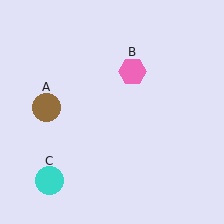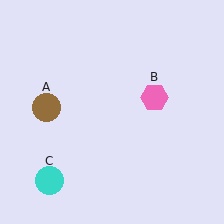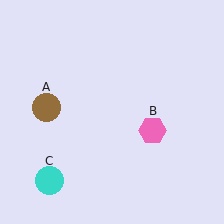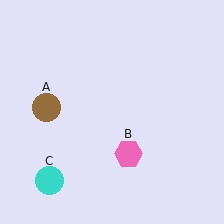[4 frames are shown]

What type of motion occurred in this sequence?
The pink hexagon (object B) rotated clockwise around the center of the scene.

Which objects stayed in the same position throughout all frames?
Brown circle (object A) and cyan circle (object C) remained stationary.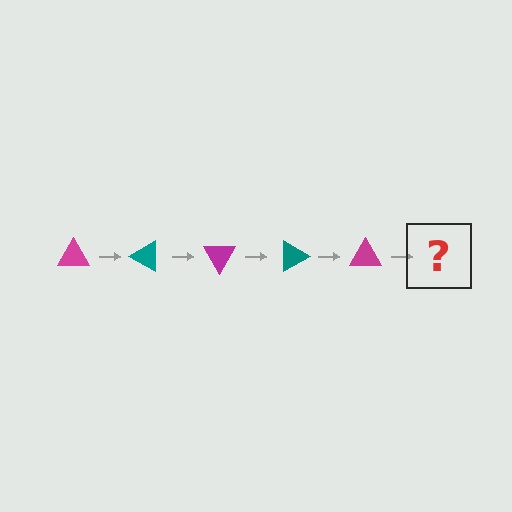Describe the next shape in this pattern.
It should be a teal triangle, rotated 150 degrees from the start.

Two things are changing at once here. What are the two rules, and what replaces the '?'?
The two rules are that it rotates 30 degrees each step and the color cycles through magenta and teal. The '?' should be a teal triangle, rotated 150 degrees from the start.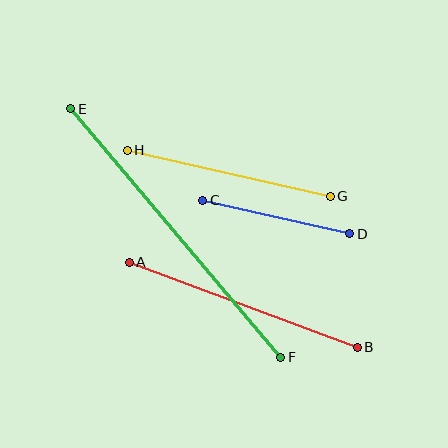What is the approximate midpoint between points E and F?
The midpoint is at approximately (176, 233) pixels.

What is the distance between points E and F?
The distance is approximately 325 pixels.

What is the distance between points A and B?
The distance is approximately 244 pixels.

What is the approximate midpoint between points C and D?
The midpoint is at approximately (276, 217) pixels.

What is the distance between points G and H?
The distance is approximately 209 pixels.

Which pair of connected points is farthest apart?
Points E and F are farthest apart.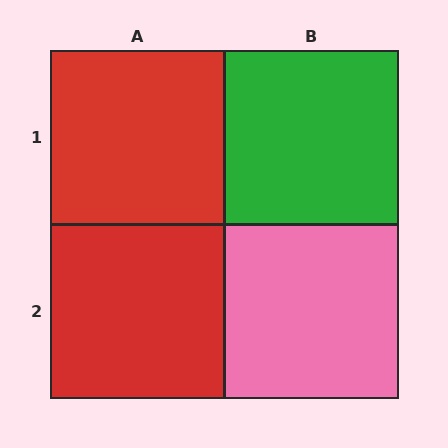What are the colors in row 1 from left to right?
Red, green.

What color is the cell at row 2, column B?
Pink.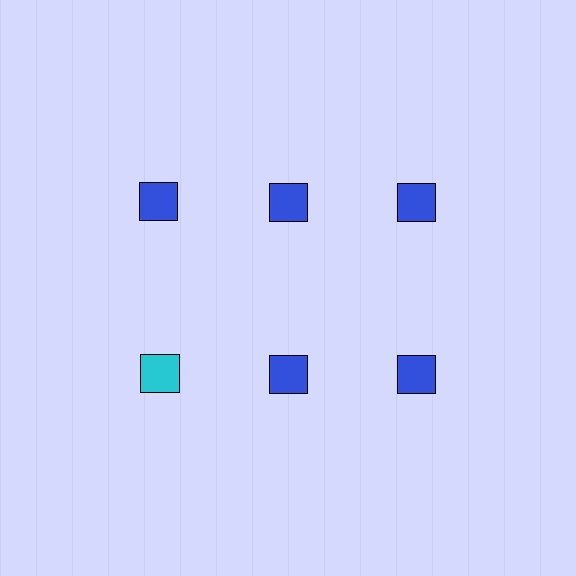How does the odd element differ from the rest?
It has a different color: cyan instead of blue.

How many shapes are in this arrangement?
There are 6 shapes arranged in a grid pattern.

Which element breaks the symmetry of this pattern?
The cyan square in the second row, leftmost column breaks the symmetry. All other shapes are blue squares.